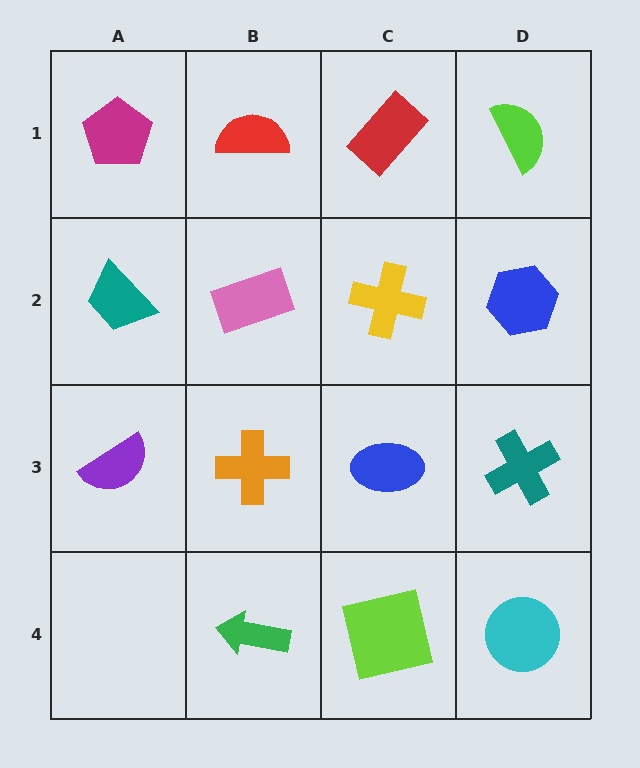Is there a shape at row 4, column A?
No, that cell is empty.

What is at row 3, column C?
A blue ellipse.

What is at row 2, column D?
A blue hexagon.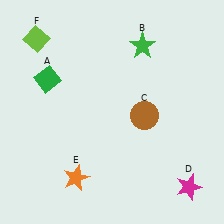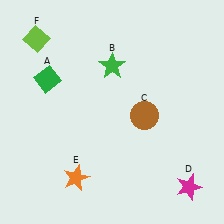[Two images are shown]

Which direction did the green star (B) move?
The green star (B) moved left.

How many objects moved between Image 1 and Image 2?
1 object moved between the two images.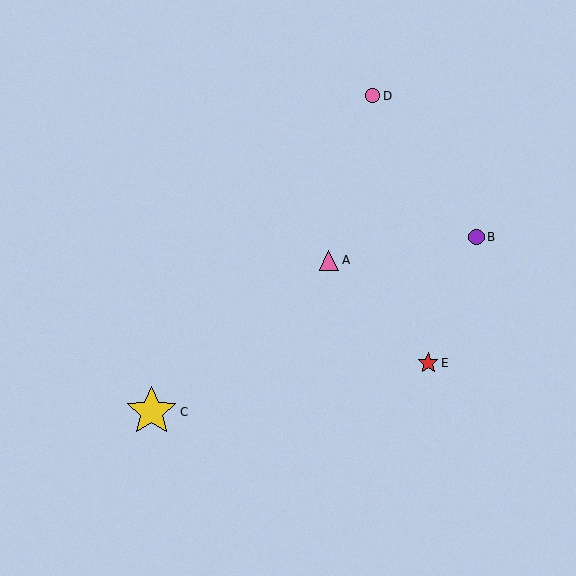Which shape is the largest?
The yellow star (labeled C) is the largest.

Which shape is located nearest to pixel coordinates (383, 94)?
The pink circle (labeled D) at (373, 96) is nearest to that location.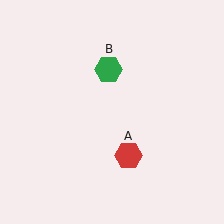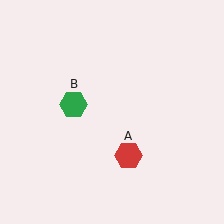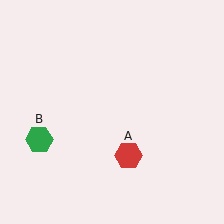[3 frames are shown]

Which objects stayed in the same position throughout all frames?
Red hexagon (object A) remained stationary.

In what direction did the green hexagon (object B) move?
The green hexagon (object B) moved down and to the left.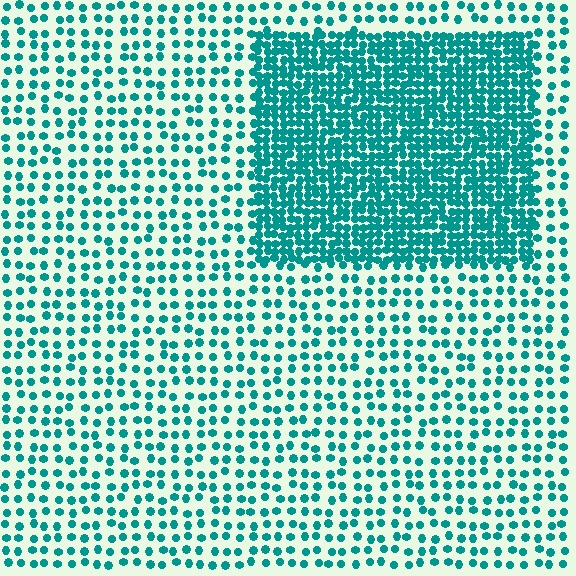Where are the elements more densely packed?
The elements are more densely packed inside the rectangle boundary.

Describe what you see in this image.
The image contains small teal elements arranged at two different densities. A rectangle-shaped region is visible where the elements are more densely packed than the surrounding area.